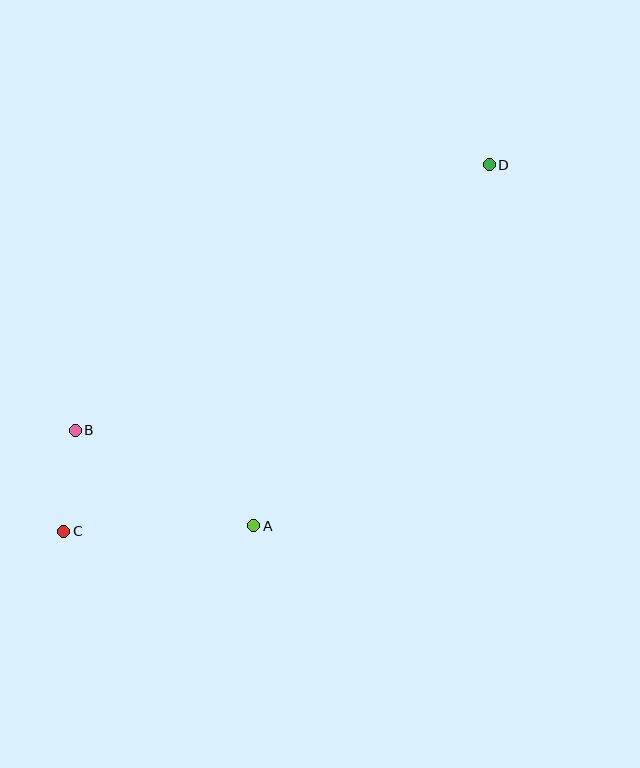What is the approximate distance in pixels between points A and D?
The distance between A and D is approximately 431 pixels.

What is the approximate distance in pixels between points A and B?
The distance between A and B is approximately 202 pixels.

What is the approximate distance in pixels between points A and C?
The distance between A and C is approximately 190 pixels.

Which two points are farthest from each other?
Points C and D are farthest from each other.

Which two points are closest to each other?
Points B and C are closest to each other.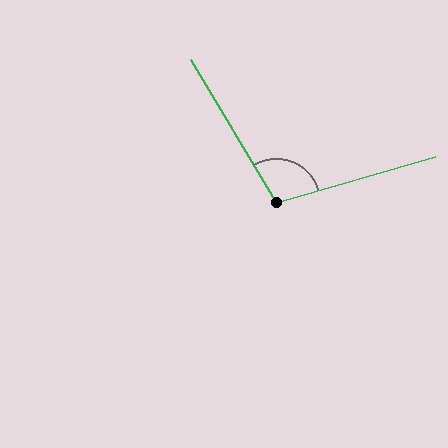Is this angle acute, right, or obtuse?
It is obtuse.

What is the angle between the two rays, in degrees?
Approximately 105 degrees.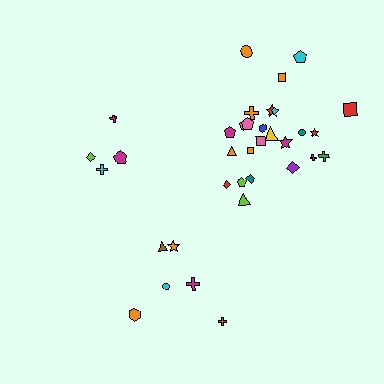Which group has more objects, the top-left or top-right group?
The top-right group.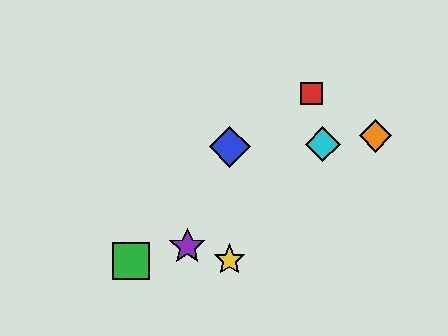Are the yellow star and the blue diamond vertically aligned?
Yes, both are at x≈230.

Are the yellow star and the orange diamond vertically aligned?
No, the yellow star is at x≈230 and the orange diamond is at x≈375.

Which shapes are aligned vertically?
The blue diamond, the yellow star are aligned vertically.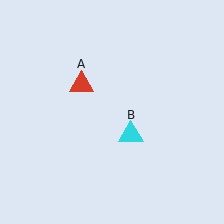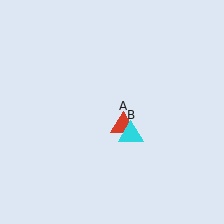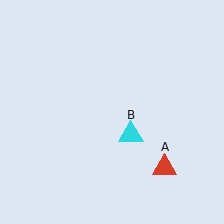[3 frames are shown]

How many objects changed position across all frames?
1 object changed position: red triangle (object A).